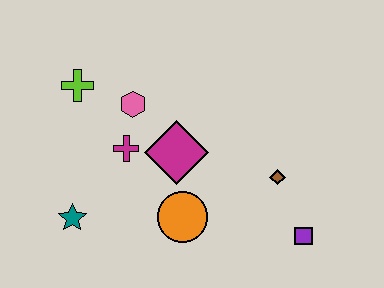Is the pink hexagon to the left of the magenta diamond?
Yes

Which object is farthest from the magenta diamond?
The purple square is farthest from the magenta diamond.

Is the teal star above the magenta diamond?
No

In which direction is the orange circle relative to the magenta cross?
The orange circle is below the magenta cross.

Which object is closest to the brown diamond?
The purple square is closest to the brown diamond.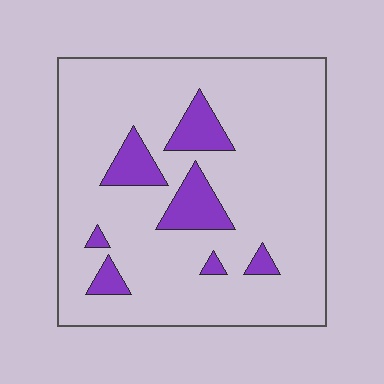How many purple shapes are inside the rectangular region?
7.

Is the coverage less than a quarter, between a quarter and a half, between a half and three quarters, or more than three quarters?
Less than a quarter.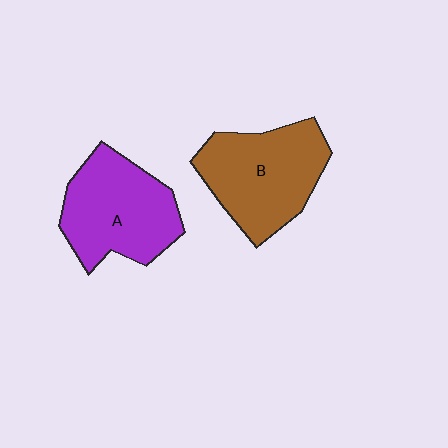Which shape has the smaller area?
Shape A (purple).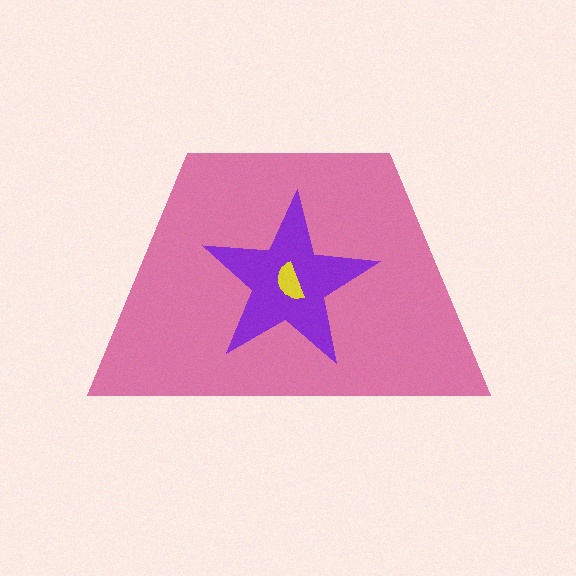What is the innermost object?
The yellow semicircle.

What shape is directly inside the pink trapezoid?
The purple star.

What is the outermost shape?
The pink trapezoid.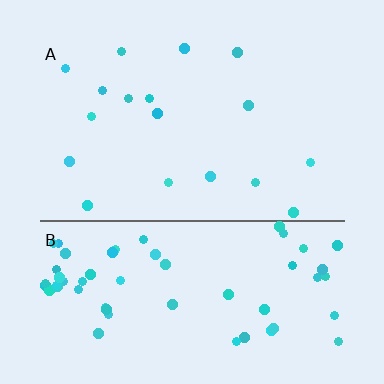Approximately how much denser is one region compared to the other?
Approximately 3.6× — region B over region A.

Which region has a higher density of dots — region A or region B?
B (the bottom).